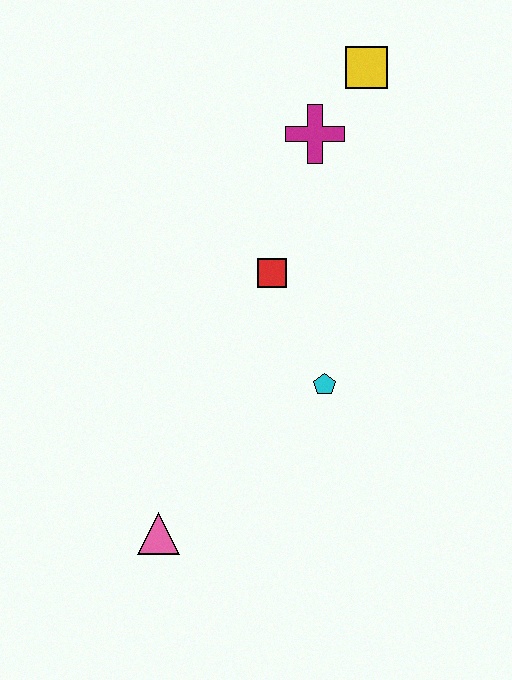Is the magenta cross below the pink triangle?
No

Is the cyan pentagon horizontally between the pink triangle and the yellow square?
Yes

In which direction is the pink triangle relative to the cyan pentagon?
The pink triangle is to the left of the cyan pentagon.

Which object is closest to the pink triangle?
The cyan pentagon is closest to the pink triangle.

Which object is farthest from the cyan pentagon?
The yellow square is farthest from the cyan pentagon.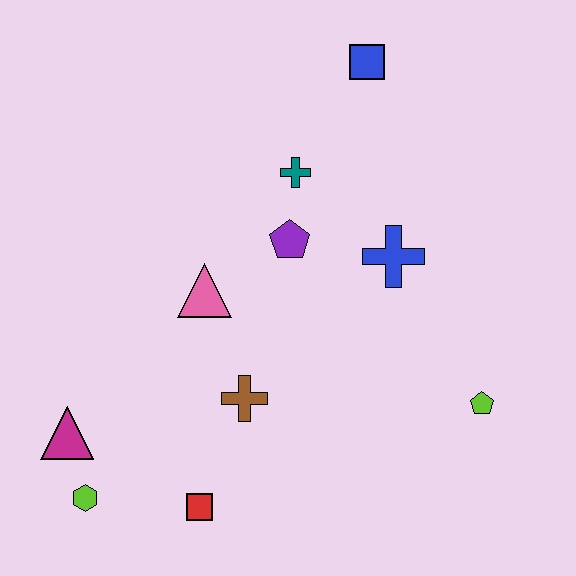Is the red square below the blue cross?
Yes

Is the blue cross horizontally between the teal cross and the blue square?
No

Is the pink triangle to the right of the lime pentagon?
No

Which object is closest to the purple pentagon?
The teal cross is closest to the purple pentagon.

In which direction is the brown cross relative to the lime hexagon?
The brown cross is to the right of the lime hexagon.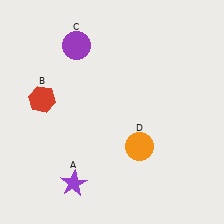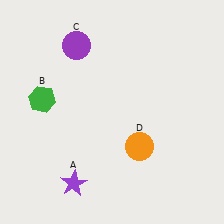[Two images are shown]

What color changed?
The hexagon (B) changed from red in Image 1 to green in Image 2.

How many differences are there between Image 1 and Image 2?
There is 1 difference between the two images.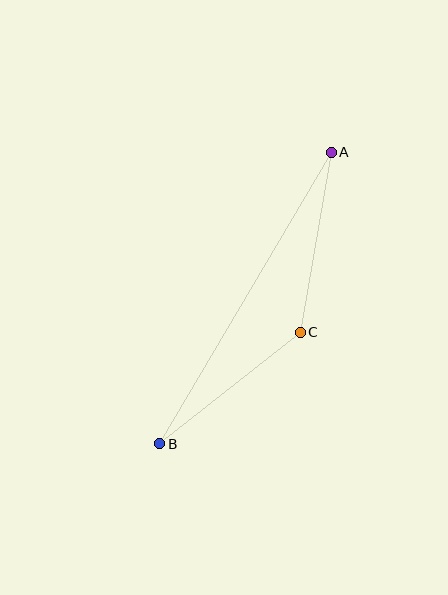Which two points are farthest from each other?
Points A and B are farthest from each other.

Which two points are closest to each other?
Points B and C are closest to each other.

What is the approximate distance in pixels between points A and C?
The distance between A and C is approximately 183 pixels.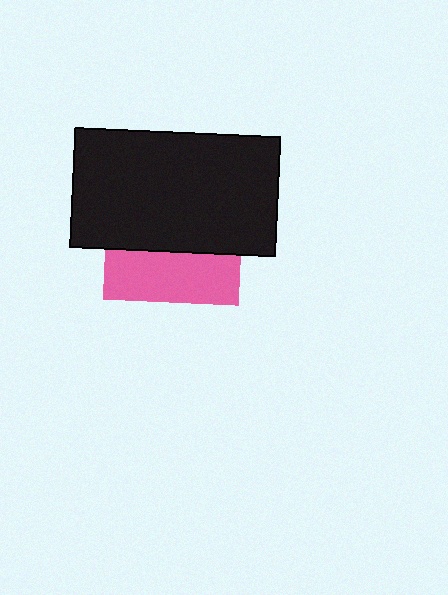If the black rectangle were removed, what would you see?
You would see the complete pink square.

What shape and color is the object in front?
The object in front is a black rectangle.